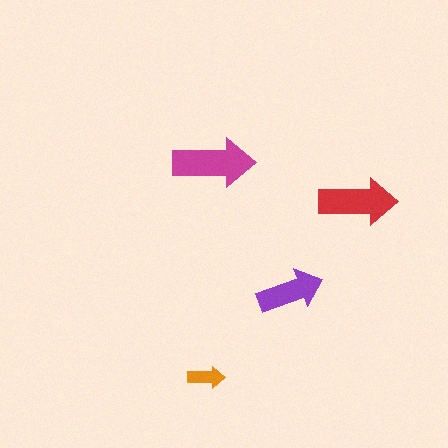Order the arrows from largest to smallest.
the magenta one, the red one, the purple one, the orange one.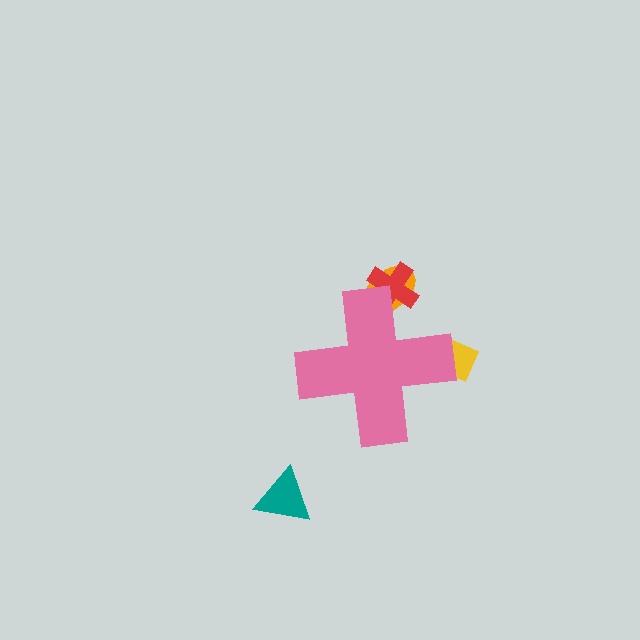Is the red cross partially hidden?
Yes, the red cross is partially hidden behind the pink cross.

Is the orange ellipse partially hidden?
Yes, the orange ellipse is partially hidden behind the pink cross.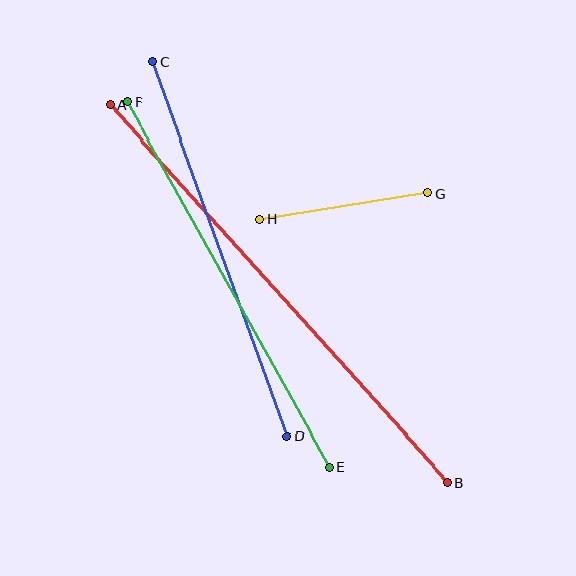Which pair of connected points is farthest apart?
Points A and B are farthest apart.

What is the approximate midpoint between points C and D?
The midpoint is at approximately (220, 249) pixels.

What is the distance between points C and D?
The distance is approximately 399 pixels.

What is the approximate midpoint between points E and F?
The midpoint is at approximately (228, 285) pixels.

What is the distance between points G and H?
The distance is approximately 170 pixels.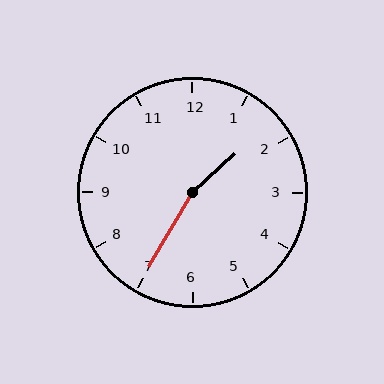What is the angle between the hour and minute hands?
Approximately 162 degrees.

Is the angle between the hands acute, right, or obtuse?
It is obtuse.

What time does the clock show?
1:35.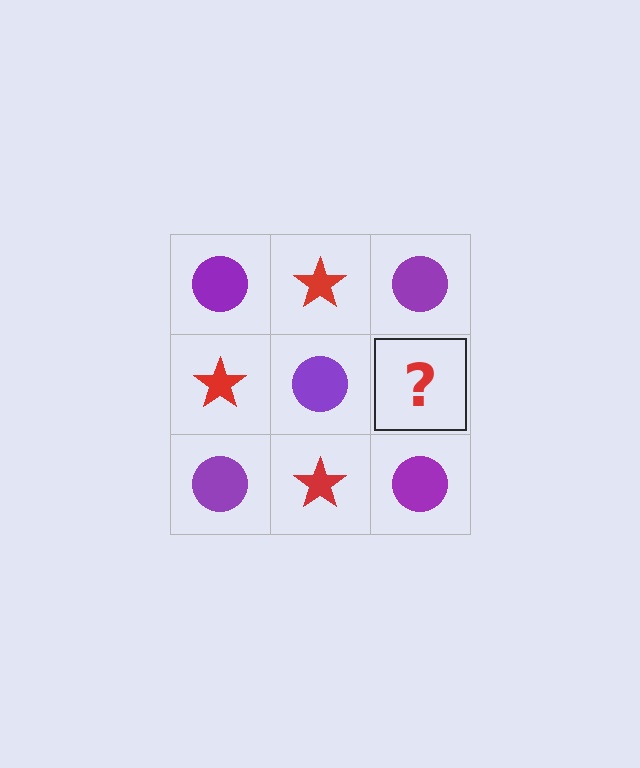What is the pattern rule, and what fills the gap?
The rule is that it alternates purple circle and red star in a checkerboard pattern. The gap should be filled with a red star.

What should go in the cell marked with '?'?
The missing cell should contain a red star.